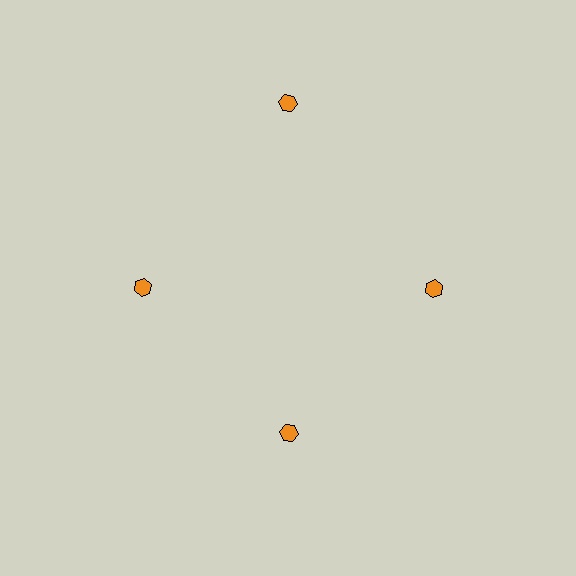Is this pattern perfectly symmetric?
No. The 4 orange hexagons are arranged in a ring, but one element near the 12 o'clock position is pushed outward from the center, breaking the 4-fold rotational symmetry.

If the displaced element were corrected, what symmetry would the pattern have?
It would have 4-fold rotational symmetry — the pattern would map onto itself every 90 degrees.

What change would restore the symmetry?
The symmetry would be restored by moving it inward, back onto the ring so that all 4 hexagons sit at equal angles and equal distance from the center.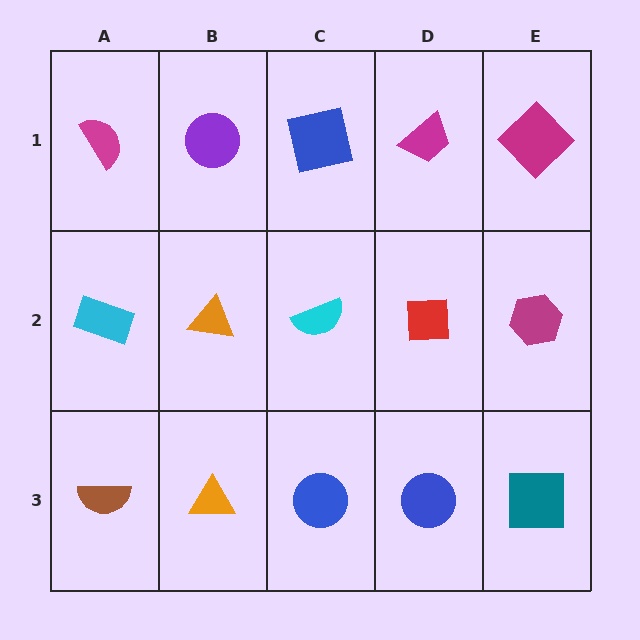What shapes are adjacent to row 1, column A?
A cyan rectangle (row 2, column A), a purple circle (row 1, column B).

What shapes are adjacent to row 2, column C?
A blue square (row 1, column C), a blue circle (row 3, column C), an orange triangle (row 2, column B), a red square (row 2, column D).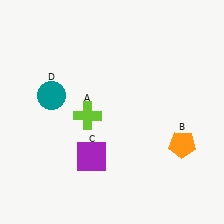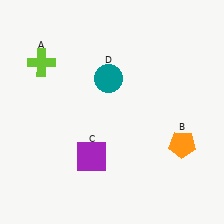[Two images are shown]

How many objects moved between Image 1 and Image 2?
2 objects moved between the two images.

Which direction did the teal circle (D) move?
The teal circle (D) moved right.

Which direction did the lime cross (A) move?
The lime cross (A) moved up.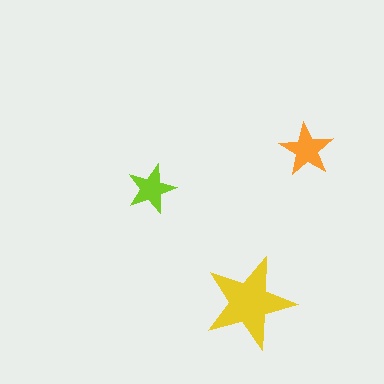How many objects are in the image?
There are 3 objects in the image.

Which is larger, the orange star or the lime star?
The orange one.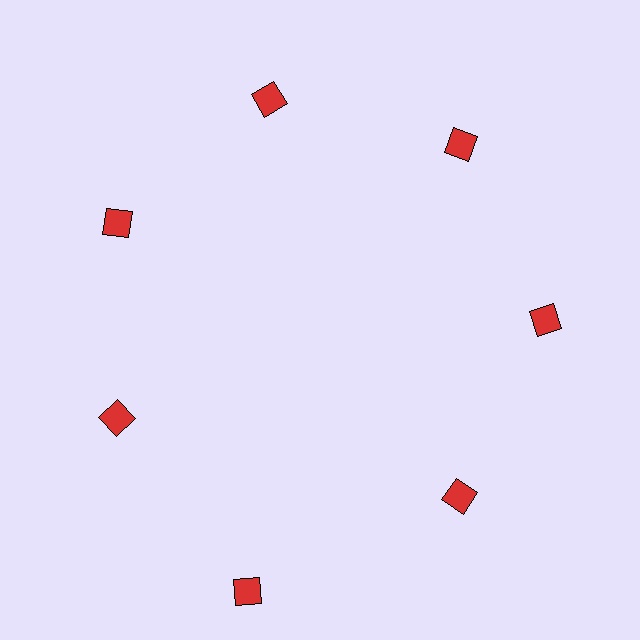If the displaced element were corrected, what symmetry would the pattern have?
It would have 7-fold rotational symmetry — the pattern would map onto itself every 51 degrees.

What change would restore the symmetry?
The symmetry would be restored by moving it inward, back onto the ring so that all 7 diamonds sit at equal angles and equal distance from the center.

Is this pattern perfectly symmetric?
No. The 7 red diamonds are arranged in a ring, but one element near the 6 o'clock position is pushed outward from the center, breaking the 7-fold rotational symmetry.